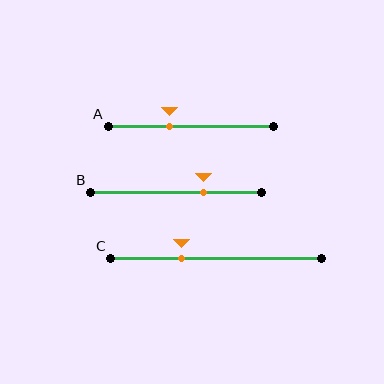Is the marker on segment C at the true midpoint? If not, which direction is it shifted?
No, the marker on segment C is shifted to the left by about 16% of the segment length.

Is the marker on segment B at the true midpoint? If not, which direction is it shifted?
No, the marker on segment B is shifted to the right by about 16% of the segment length.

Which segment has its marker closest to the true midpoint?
Segment A has its marker closest to the true midpoint.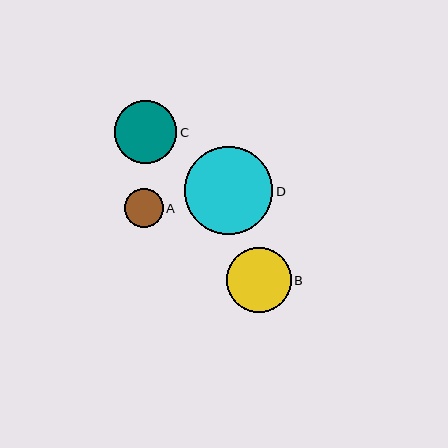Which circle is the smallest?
Circle A is the smallest with a size of approximately 39 pixels.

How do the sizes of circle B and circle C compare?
Circle B and circle C are approximately the same size.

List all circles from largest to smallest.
From largest to smallest: D, B, C, A.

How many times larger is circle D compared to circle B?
Circle D is approximately 1.4 times the size of circle B.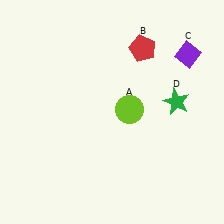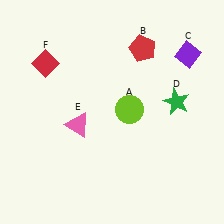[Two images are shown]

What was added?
A pink triangle (E), a red diamond (F) were added in Image 2.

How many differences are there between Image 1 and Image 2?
There are 2 differences between the two images.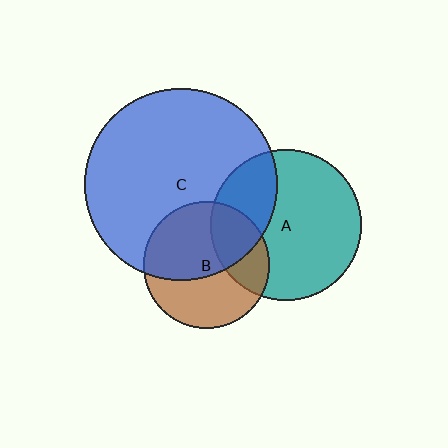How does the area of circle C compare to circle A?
Approximately 1.6 times.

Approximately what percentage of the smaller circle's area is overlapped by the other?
Approximately 30%.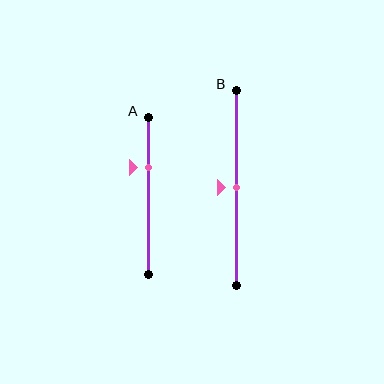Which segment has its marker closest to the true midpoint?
Segment B has its marker closest to the true midpoint.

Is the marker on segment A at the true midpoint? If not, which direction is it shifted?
No, the marker on segment A is shifted upward by about 18% of the segment length.